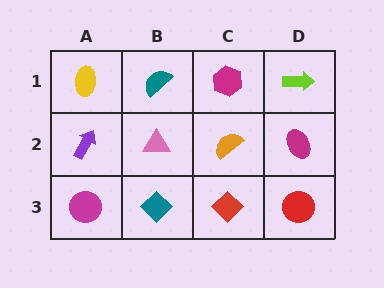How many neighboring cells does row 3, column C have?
3.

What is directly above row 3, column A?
A purple arrow.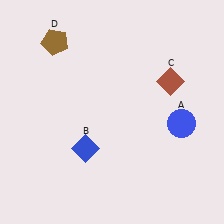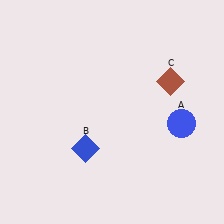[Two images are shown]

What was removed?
The brown pentagon (D) was removed in Image 2.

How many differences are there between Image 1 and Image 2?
There is 1 difference between the two images.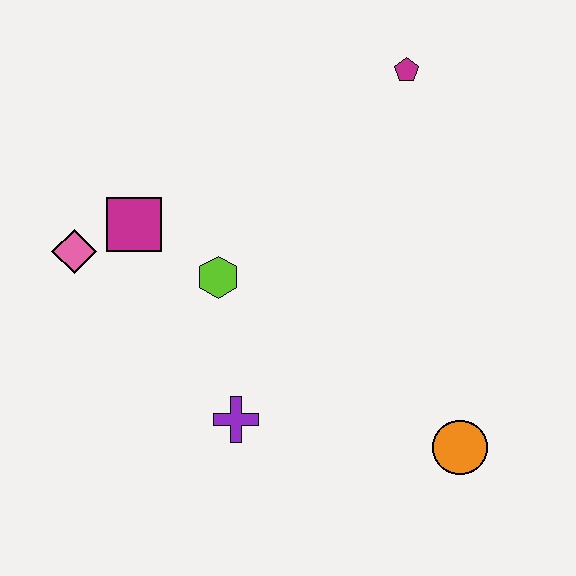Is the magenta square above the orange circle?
Yes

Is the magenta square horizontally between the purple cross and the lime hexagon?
No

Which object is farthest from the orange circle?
The pink diamond is farthest from the orange circle.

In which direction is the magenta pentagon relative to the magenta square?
The magenta pentagon is to the right of the magenta square.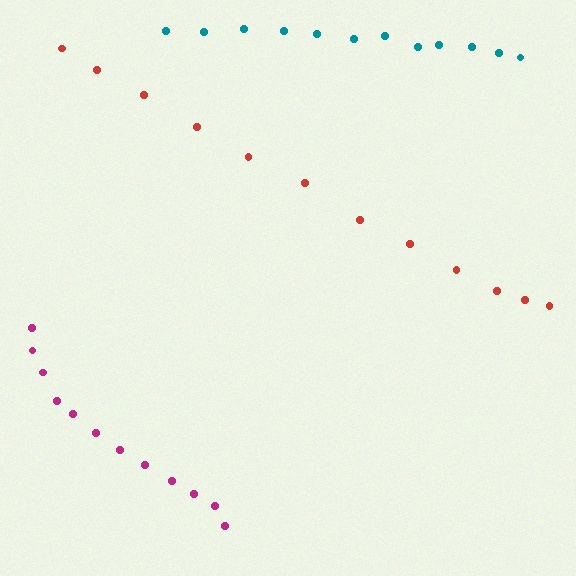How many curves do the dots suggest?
There are 3 distinct paths.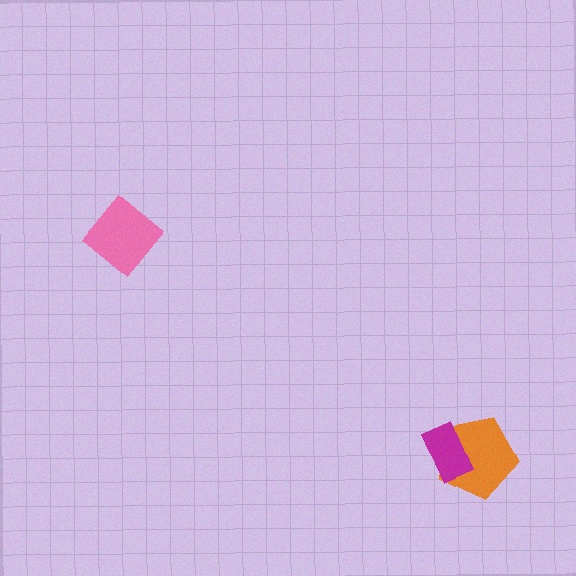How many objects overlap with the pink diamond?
0 objects overlap with the pink diamond.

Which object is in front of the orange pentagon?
The magenta rectangle is in front of the orange pentagon.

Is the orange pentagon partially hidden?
Yes, it is partially covered by another shape.